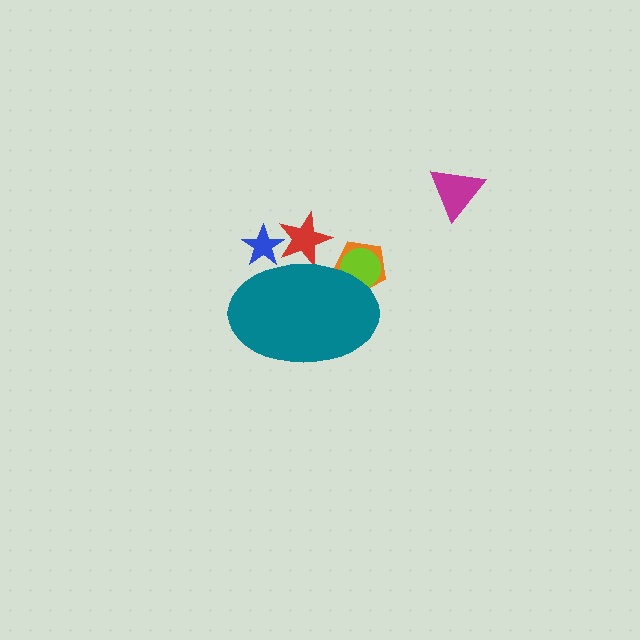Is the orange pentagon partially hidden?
Yes, the orange pentagon is partially hidden behind the teal ellipse.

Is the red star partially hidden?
Yes, the red star is partially hidden behind the teal ellipse.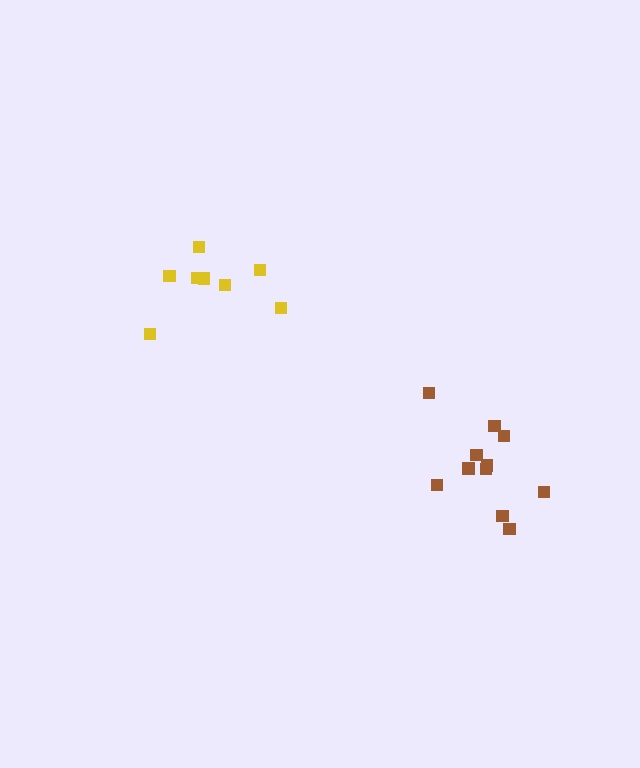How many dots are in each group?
Group 1: 8 dots, Group 2: 11 dots (19 total).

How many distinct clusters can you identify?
There are 2 distinct clusters.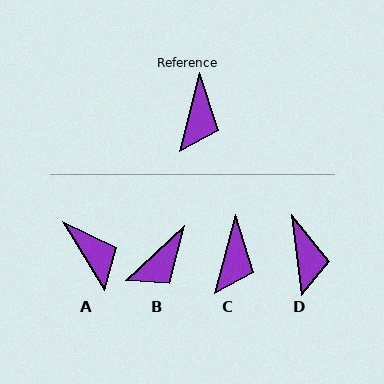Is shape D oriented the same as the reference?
No, it is off by about 21 degrees.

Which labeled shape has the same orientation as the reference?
C.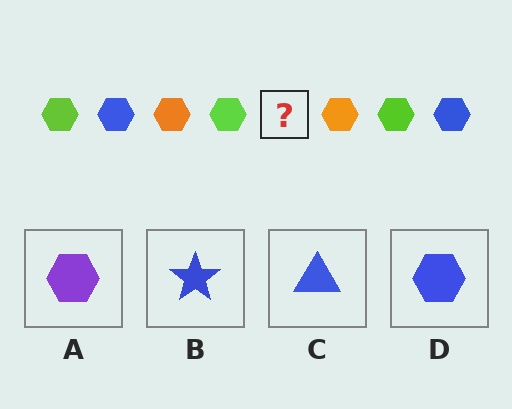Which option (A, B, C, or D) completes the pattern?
D.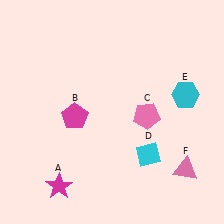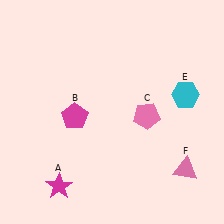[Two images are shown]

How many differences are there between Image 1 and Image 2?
There is 1 difference between the two images.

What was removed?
The cyan diamond (D) was removed in Image 2.